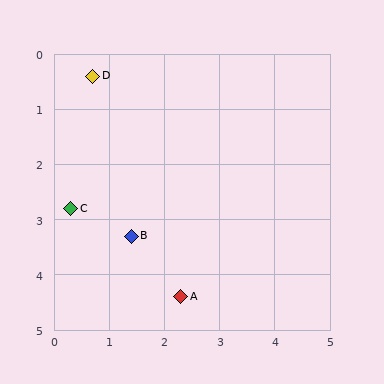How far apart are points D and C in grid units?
Points D and C are about 2.4 grid units apart.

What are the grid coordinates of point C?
Point C is at approximately (0.3, 2.8).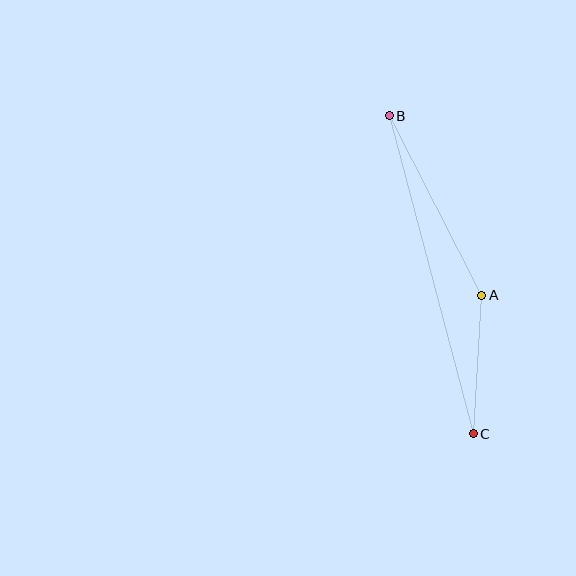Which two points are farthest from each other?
Points B and C are farthest from each other.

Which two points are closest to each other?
Points A and C are closest to each other.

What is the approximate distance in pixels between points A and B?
The distance between A and B is approximately 202 pixels.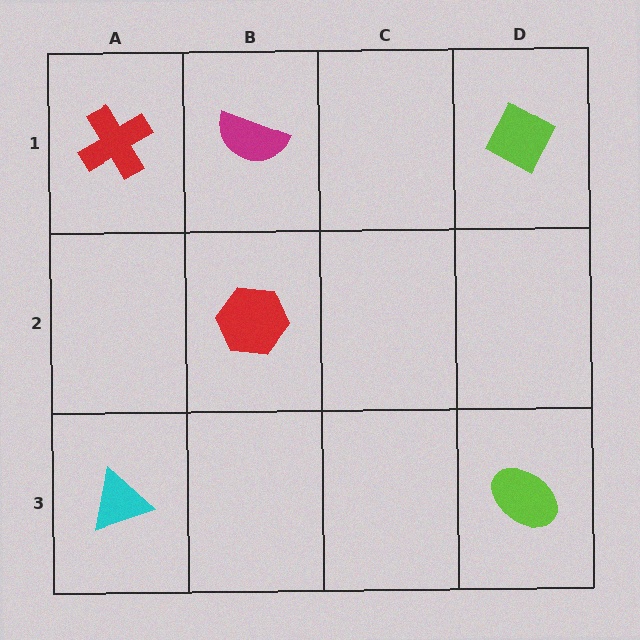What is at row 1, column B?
A magenta semicircle.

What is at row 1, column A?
A red cross.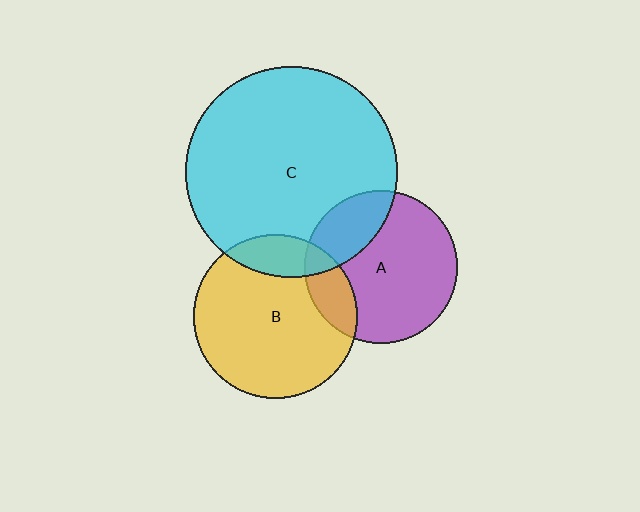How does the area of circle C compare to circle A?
Approximately 1.9 times.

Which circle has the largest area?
Circle C (cyan).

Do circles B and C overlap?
Yes.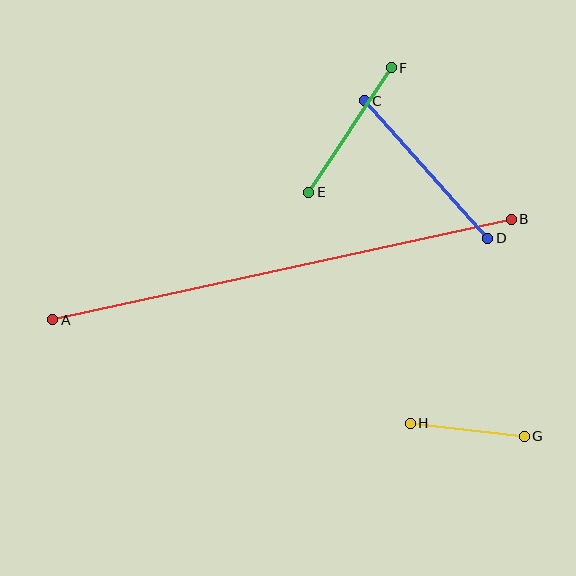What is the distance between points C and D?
The distance is approximately 185 pixels.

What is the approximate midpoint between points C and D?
The midpoint is at approximately (426, 170) pixels.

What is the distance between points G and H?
The distance is approximately 115 pixels.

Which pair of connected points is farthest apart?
Points A and B are farthest apart.